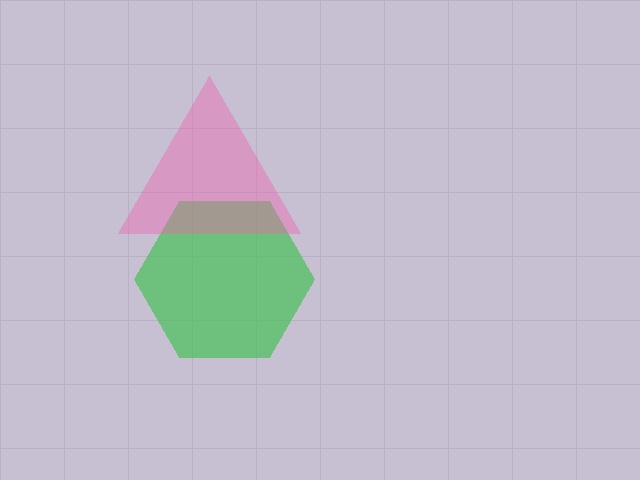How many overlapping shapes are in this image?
There are 2 overlapping shapes in the image.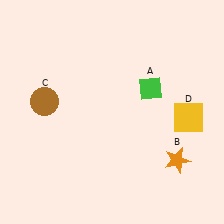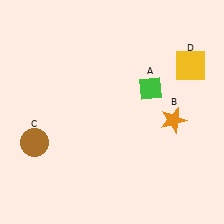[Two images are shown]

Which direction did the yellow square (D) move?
The yellow square (D) moved up.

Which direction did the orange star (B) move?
The orange star (B) moved up.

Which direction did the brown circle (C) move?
The brown circle (C) moved down.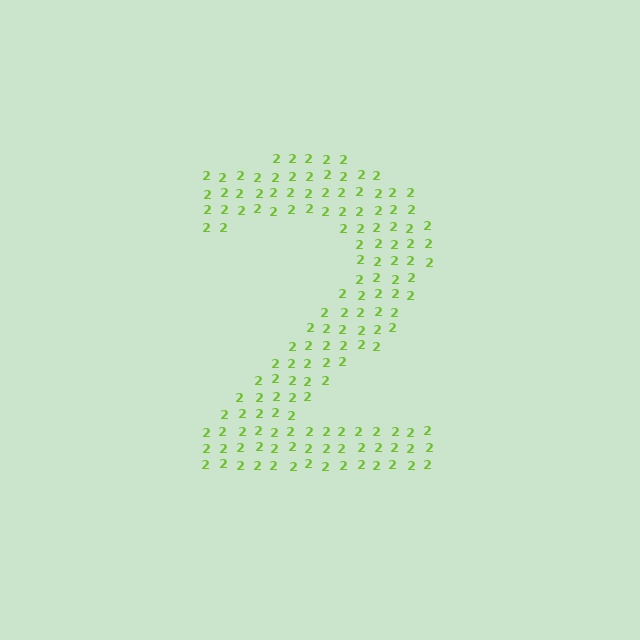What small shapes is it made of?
It is made of small digit 2's.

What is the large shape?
The large shape is the digit 2.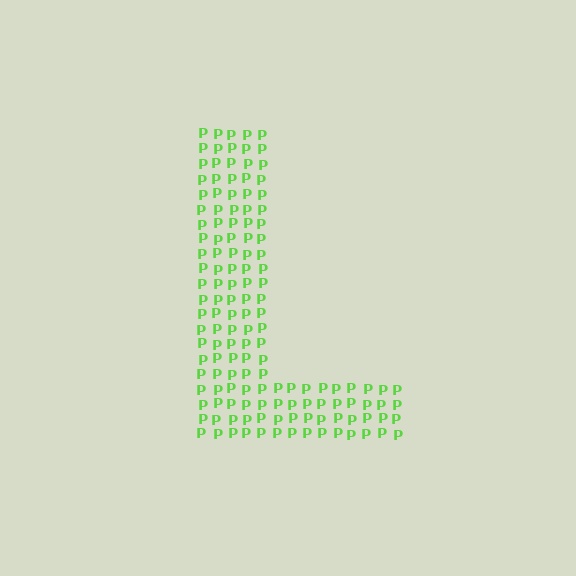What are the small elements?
The small elements are letter P's.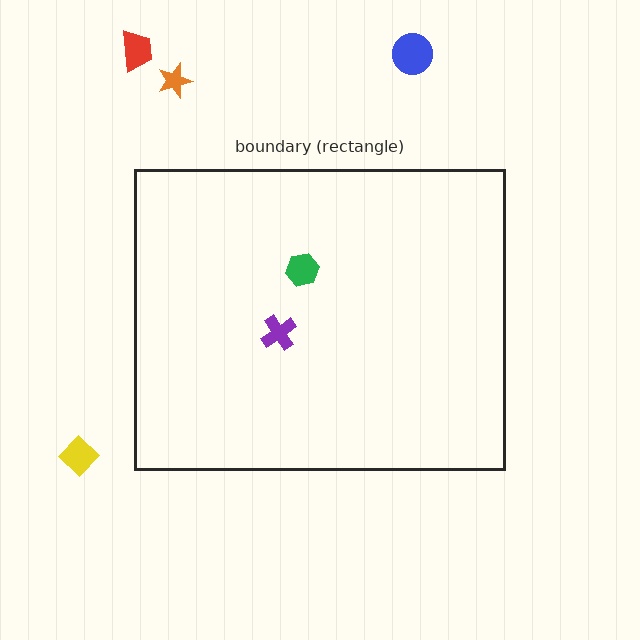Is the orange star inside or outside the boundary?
Outside.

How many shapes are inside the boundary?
2 inside, 4 outside.